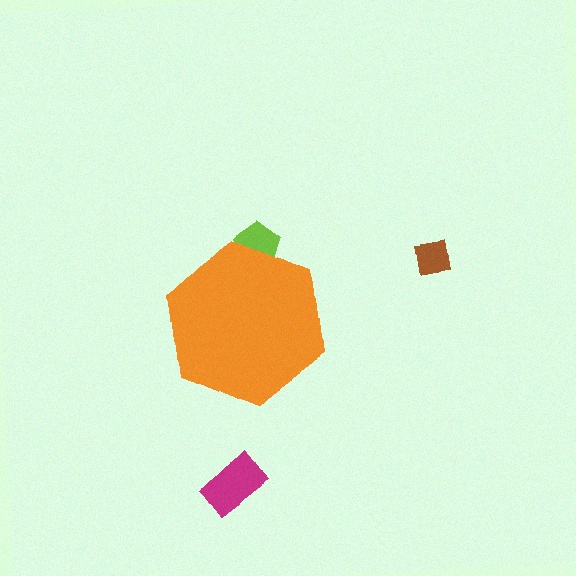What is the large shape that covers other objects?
An orange hexagon.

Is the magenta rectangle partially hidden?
No, the magenta rectangle is fully visible.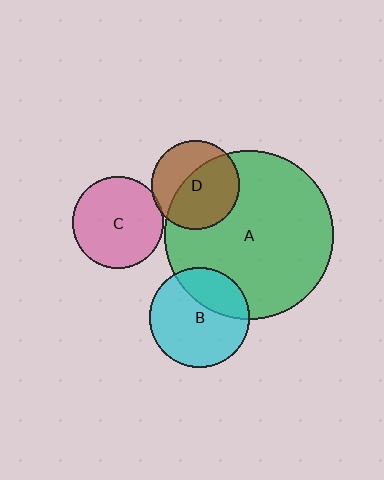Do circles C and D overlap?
Yes.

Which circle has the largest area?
Circle A (green).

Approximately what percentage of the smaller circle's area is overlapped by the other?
Approximately 5%.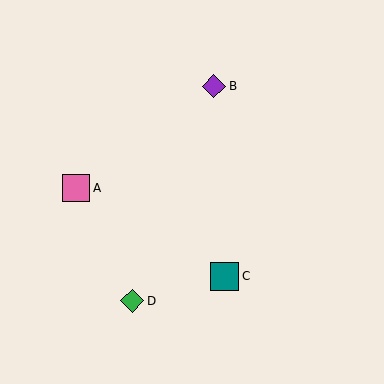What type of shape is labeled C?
Shape C is a teal square.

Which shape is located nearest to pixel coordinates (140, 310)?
The green diamond (labeled D) at (132, 301) is nearest to that location.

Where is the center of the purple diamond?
The center of the purple diamond is at (214, 86).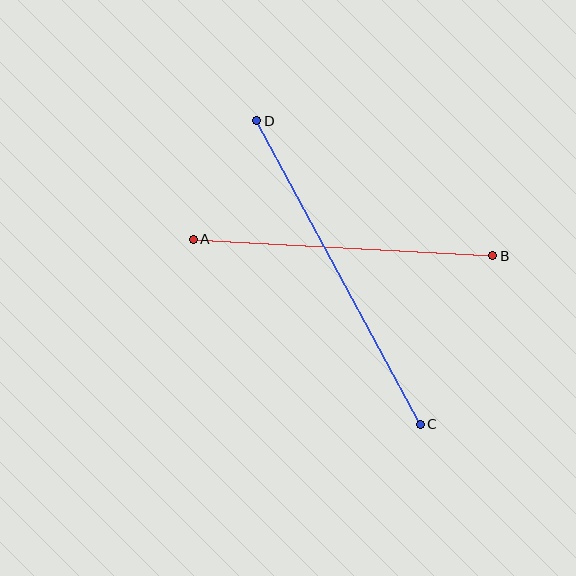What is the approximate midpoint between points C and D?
The midpoint is at approximately (339, 273) pixels.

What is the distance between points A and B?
The distance is approximately 300 pixels.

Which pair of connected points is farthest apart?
Points C and D are farthest apart.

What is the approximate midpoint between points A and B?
The midpoint is at approximately (343, 247) pixels.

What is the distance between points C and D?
The distance is approximately 344 pixels.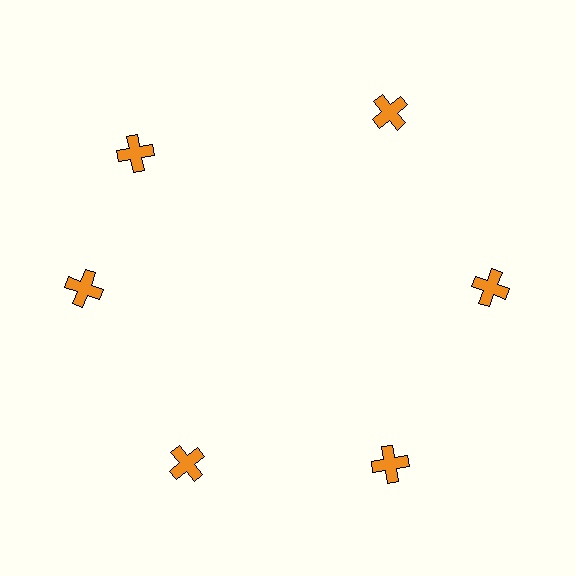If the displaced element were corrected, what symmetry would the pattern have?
It would have 6-fold rotational symmetry — the pattern would map onto itself every 60 degrees.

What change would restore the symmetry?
The symmetry would be restored by rotating it back into even spacing with its neighbors so that all 6 crosses sit at equal angles and equal distance from the center.